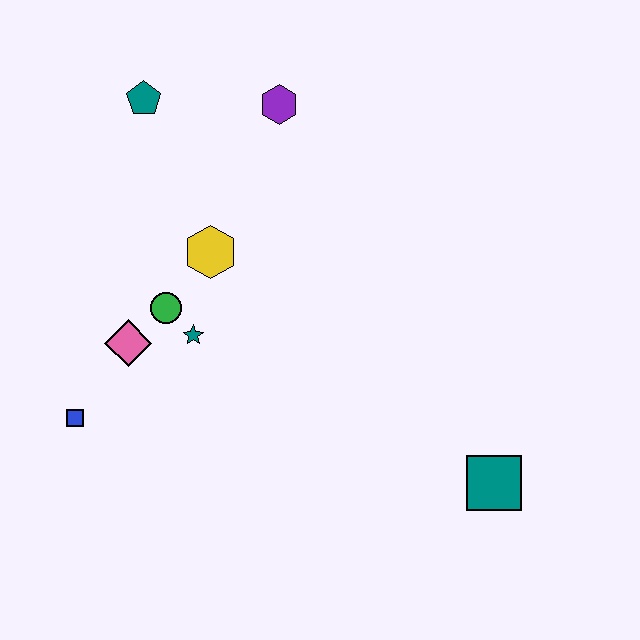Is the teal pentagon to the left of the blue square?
No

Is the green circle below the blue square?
No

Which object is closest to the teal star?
The green circle is closest to the teal star.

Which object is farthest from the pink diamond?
The teal square is farthest from the pink diamond.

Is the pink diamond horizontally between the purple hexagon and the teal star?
No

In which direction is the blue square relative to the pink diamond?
The blue square is below the pink diamond.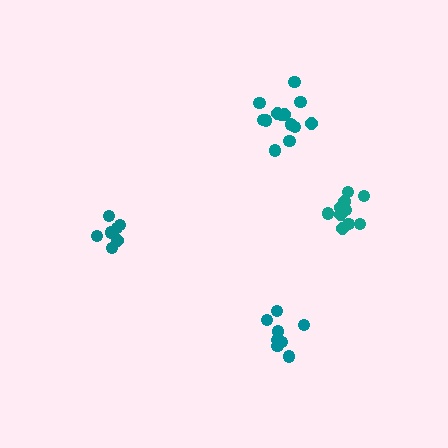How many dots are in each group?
Group 1: 8 dots, Group 2: 7 dots, Group 3: 10 dots, Group 4: 13 dots (38 total).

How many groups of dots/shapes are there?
There are 4 groups.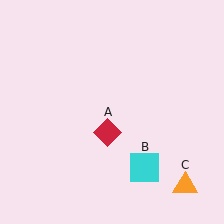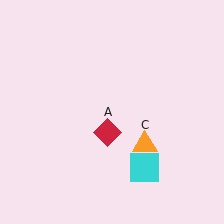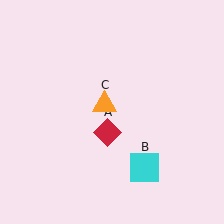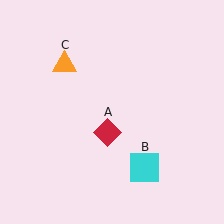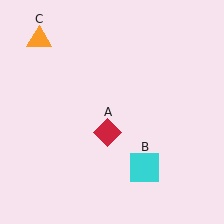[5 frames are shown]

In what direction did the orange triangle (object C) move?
The orange triangle (object C) moved up and to the left.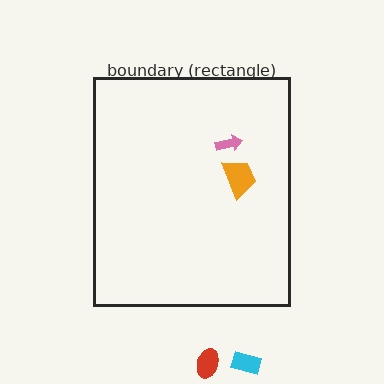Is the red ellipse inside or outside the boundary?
Outside.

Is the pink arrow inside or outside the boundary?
Inside.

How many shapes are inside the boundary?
2 inside, 2 outside.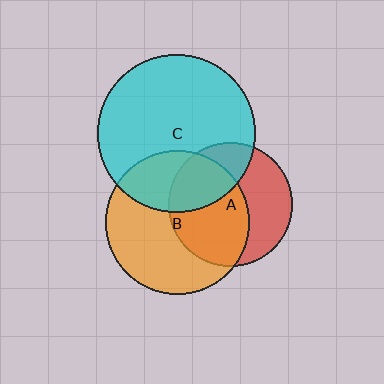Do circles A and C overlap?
Yes.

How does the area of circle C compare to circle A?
Approximately 1.6 times.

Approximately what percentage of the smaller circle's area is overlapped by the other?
Approximately 30%.